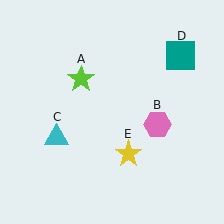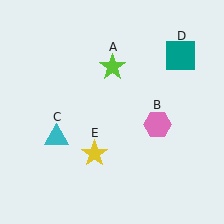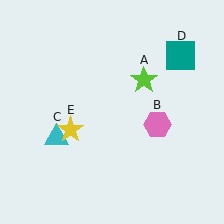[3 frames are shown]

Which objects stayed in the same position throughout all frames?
Pink hexagon (object B) and cyan triangle (object C) and teal square (object D) remained stationary.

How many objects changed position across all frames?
2 objects changed position: lime star (object A), yellow star (object E).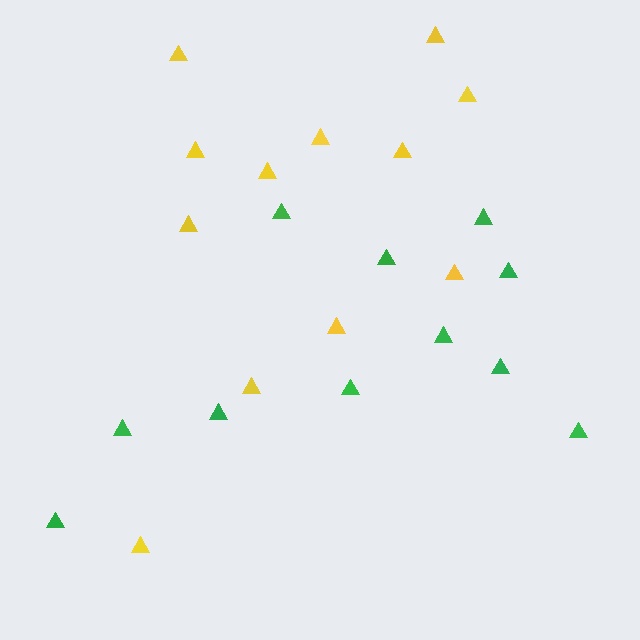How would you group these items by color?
There are 2 groups: one group of green triangles (11) and one group of yellow triangles (12).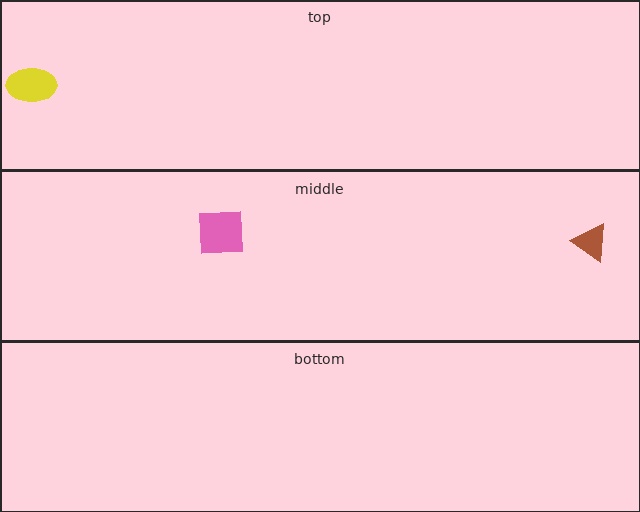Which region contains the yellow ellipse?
The top region.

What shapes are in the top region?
The yellow ellipse.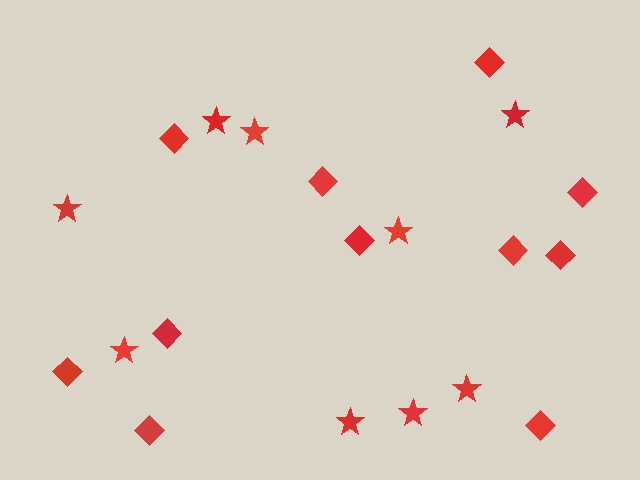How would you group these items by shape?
There are 2 groups: one group of diamonds (11) and one group of stars (9).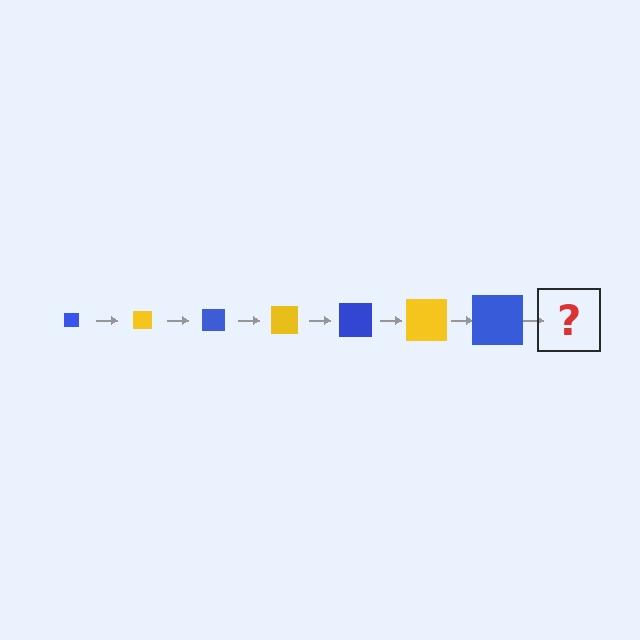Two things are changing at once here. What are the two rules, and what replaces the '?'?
The two rules are that the square grows larger each step and the color cycles through blue and yellow. The '?' should be a yellow square, larger than the previous one.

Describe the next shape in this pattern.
It should be a yellow square, larger than the previous one.